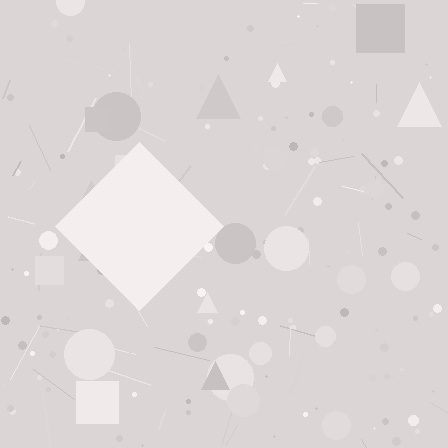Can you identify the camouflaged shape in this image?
The camouflaged shape is a diamond.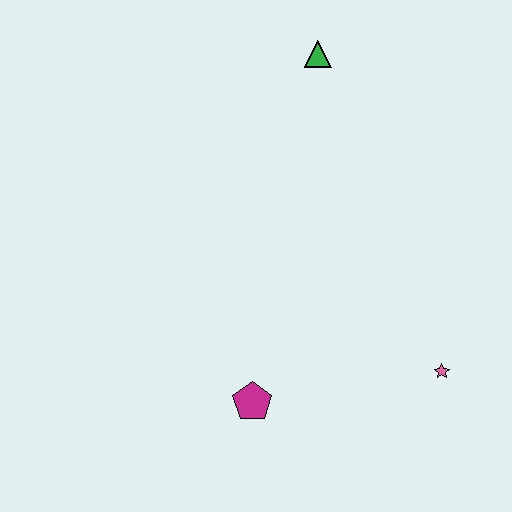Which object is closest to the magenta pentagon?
The pink star is closest to the magenta pentagon.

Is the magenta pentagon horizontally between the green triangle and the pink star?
No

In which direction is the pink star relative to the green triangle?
The pink star is below the green triangle.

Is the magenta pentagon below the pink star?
Yes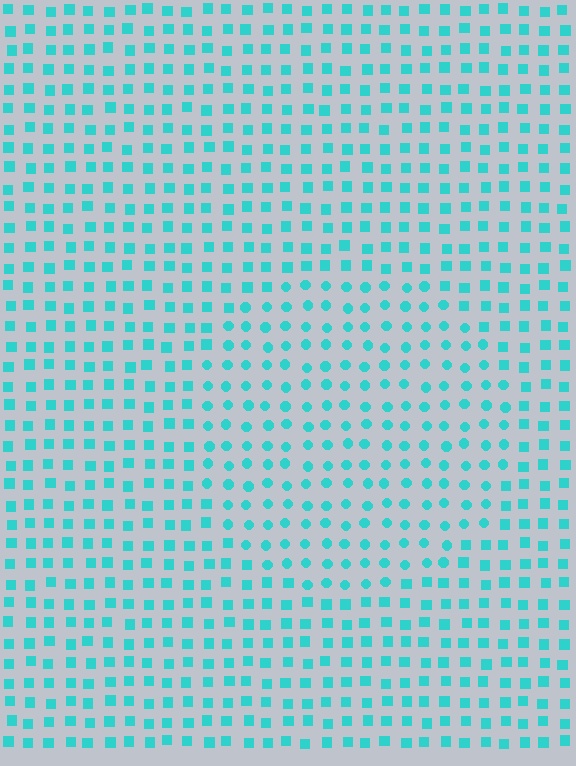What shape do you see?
I see a circle.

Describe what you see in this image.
The image is filled with small cyan elements arranged in a uniform grid. A circle-shaped region contains circles, while the surrounding area contains squares. The boundary is defined purely by the change in element shape.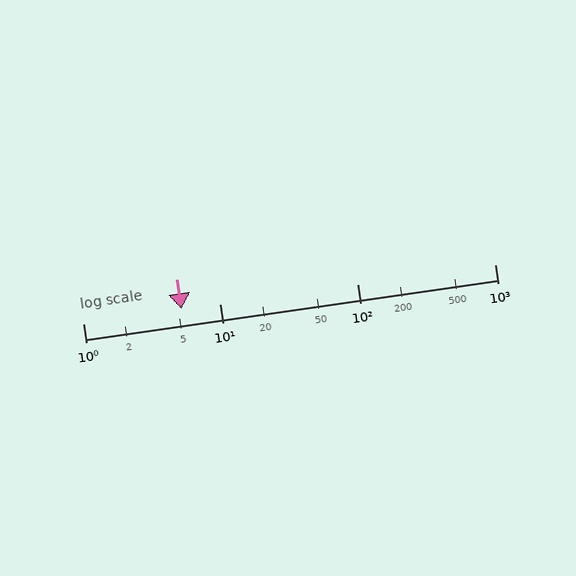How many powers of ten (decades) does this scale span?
The scale spans 3 decades, from 1 to 1000.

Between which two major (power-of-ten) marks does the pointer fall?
The pointer is between 1 and 10.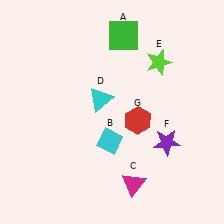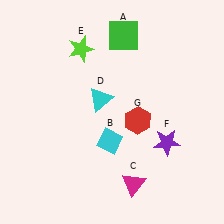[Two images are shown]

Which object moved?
The lime star (E) moved left.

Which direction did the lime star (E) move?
The lime star (E) moved left.